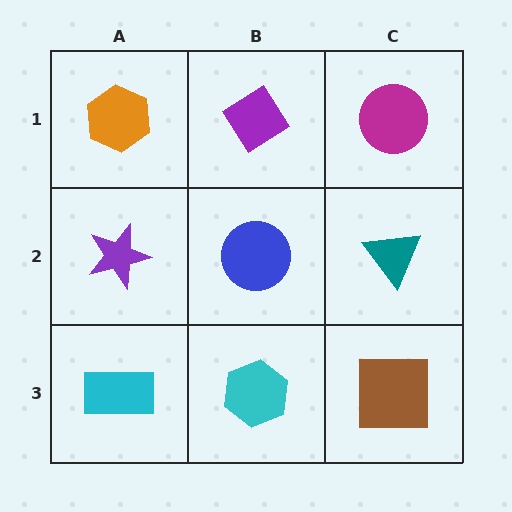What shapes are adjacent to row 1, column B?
A blue circle (row 2, column B), an orange hexagon (row 1, column A), a magenta circle (row 1, column C).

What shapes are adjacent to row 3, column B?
A blue circle (row 2, column B), a cyan rectangle (row 3, column A), a brown square (row 3, column C).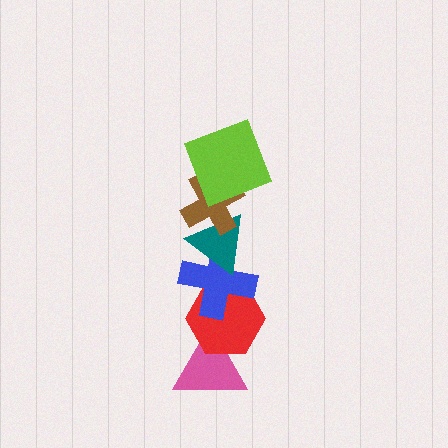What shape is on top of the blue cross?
The teal triangle is on top of the blue cross.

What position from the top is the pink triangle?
The pink triangle is 6th from the top.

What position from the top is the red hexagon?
The red hexagon is 5th from the top.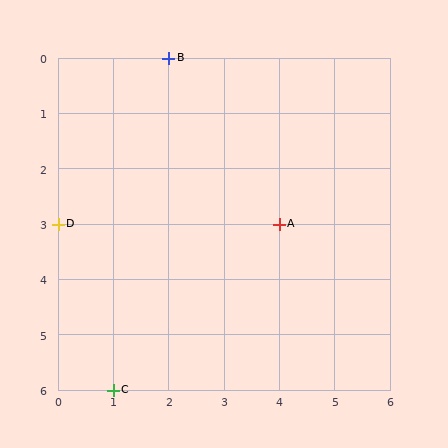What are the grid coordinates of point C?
Point C is at grid coordinates (1, 6).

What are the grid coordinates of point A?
Point A is at grid coordinates (4, 3).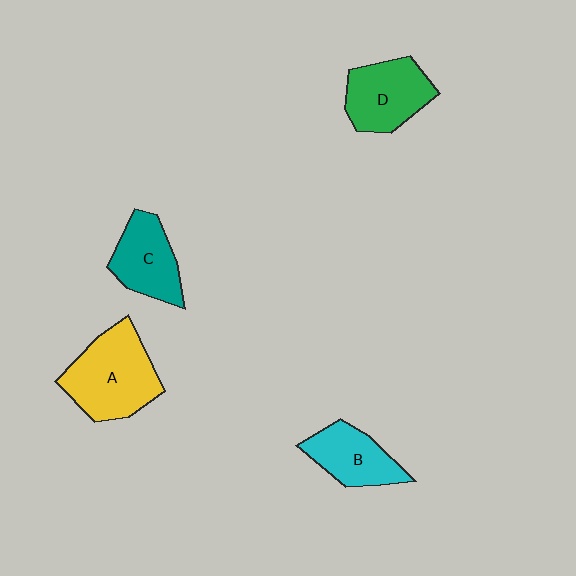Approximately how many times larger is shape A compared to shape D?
Approximately 1.3 times.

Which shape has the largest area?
Shape A (yellow).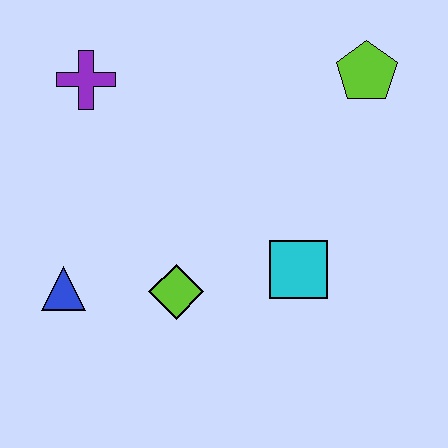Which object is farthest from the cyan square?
The purple cross is farthest from the cyan square.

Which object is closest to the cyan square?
The lime diamond is closest to the cyan square.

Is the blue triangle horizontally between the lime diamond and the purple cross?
No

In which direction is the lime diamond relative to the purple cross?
The lime diamond is below the purple cross.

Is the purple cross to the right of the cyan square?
No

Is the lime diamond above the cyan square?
No